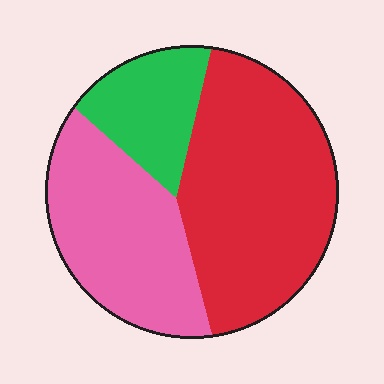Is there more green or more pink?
Pink.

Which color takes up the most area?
Red, at roughly 50%.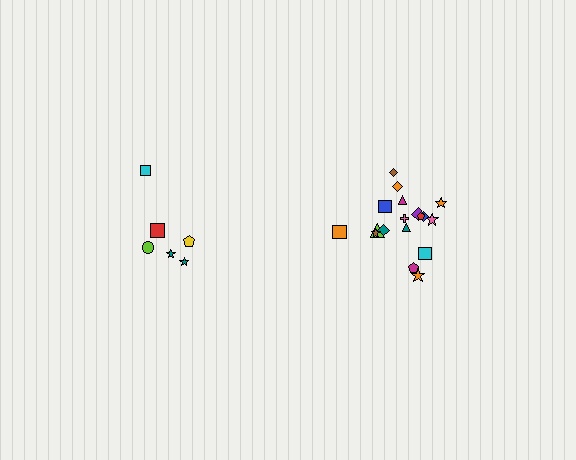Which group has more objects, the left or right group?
The right group.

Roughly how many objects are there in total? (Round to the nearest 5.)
Roughly 25 objects in total.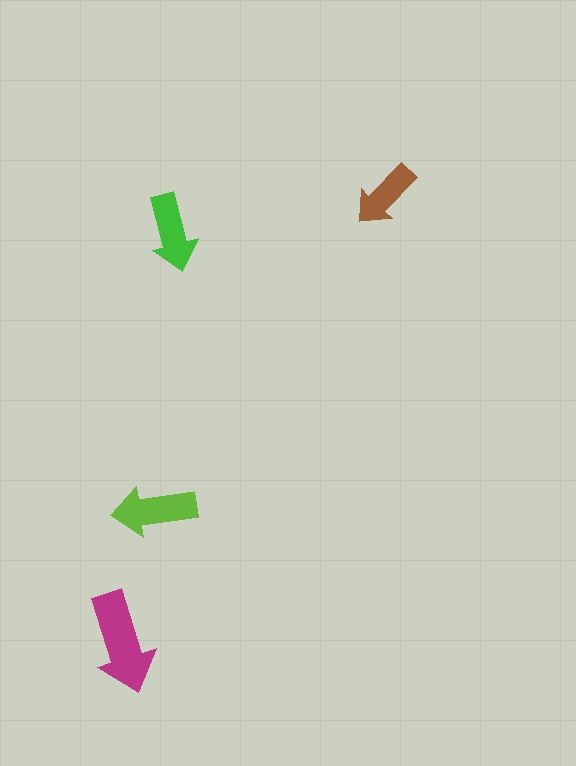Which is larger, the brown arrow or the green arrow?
The green one.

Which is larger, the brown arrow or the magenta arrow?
The magenta one.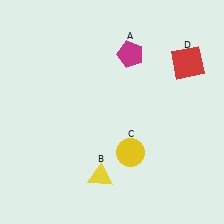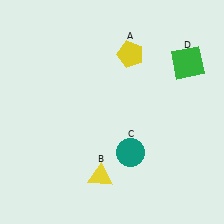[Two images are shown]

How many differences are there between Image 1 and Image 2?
There are 3 differences between the two images.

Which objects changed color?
A changed from magenta to yellow. C changed from yellow to teal. D changed from red to green.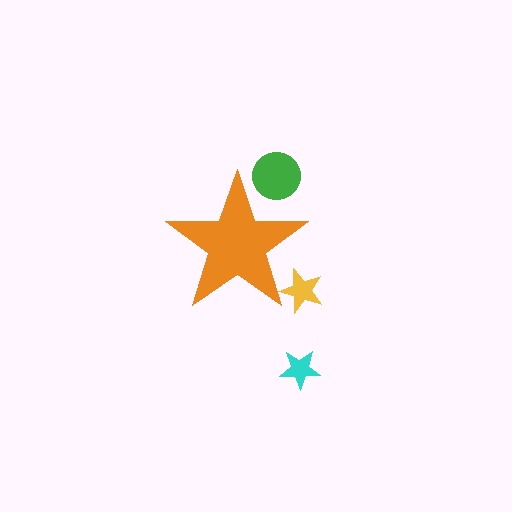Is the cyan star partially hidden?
No, the cyan star is fully visible.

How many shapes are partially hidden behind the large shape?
2 shapes are partially hidden.